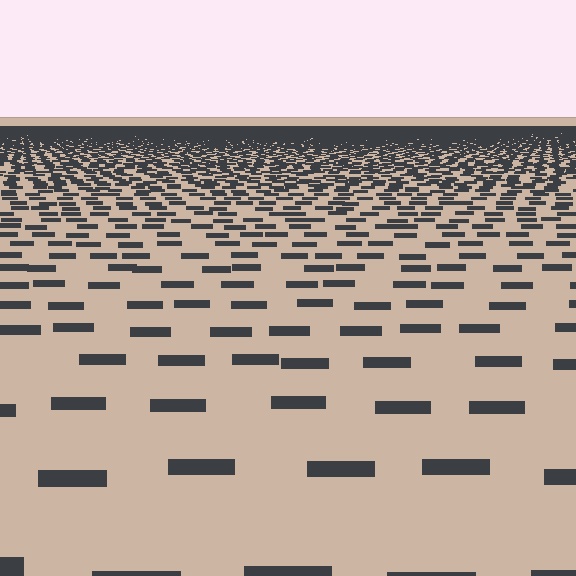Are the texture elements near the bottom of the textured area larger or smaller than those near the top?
Larger. Near the bottom, elements are closer to the viewer and appear at a bigger on-screen size.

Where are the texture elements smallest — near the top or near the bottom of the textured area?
Near the top.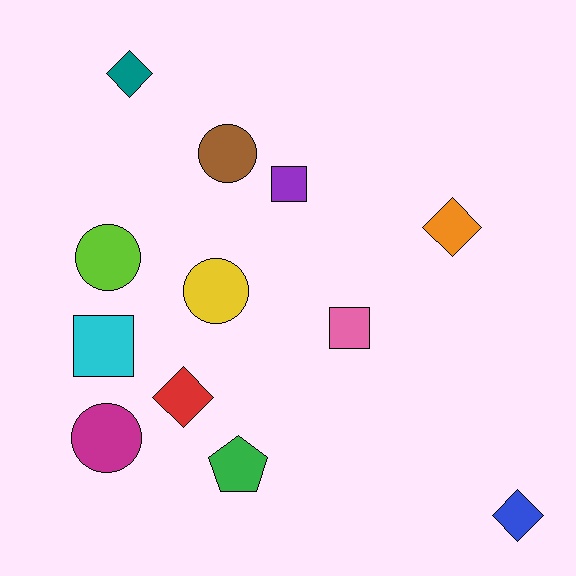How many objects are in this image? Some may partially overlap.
There are 12 objects.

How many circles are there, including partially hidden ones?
There are 4 circles.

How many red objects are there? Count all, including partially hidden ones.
There is 1 red object.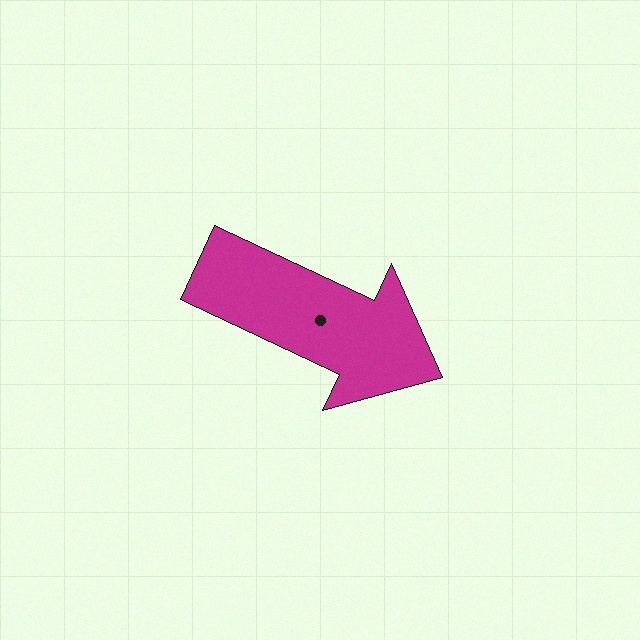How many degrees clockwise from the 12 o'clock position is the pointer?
Approximately 115 degrees.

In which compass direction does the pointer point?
Southeast.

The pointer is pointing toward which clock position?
Roughly 4 o'clock.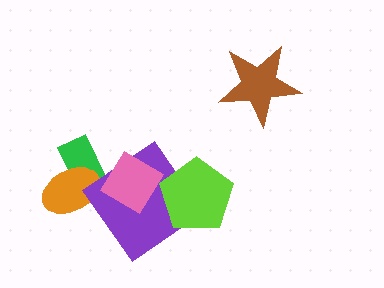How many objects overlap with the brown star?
0 objects overlap with the brown star.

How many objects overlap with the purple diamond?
2 objects overlap with the purple diamond.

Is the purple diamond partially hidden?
Yes, it is partially covered by another shape.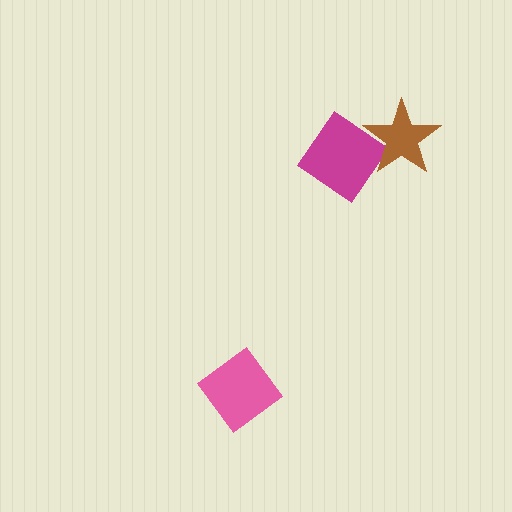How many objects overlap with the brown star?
1 object overlaps with the brown star.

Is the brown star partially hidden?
No, no other shape covers it.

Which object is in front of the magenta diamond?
The brown star is in front of the magenta diamond.